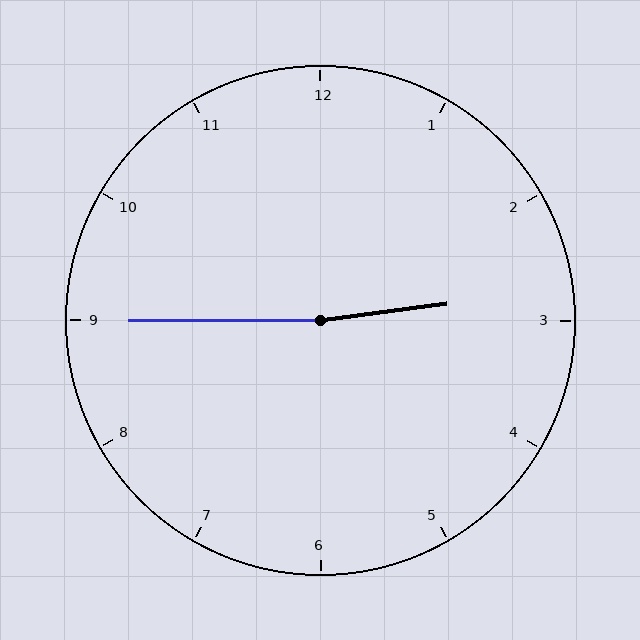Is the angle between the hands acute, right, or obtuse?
It is obtuse.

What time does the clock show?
2:45.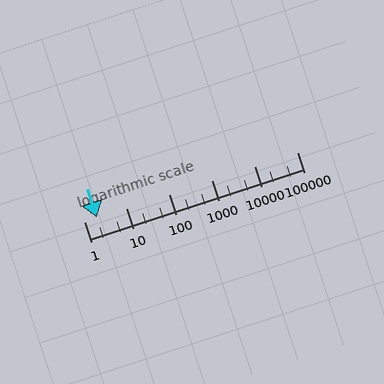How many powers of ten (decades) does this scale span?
The scale spans 5 decades, from 1 to 100000.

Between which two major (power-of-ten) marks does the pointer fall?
The pointer is between 1 and 10.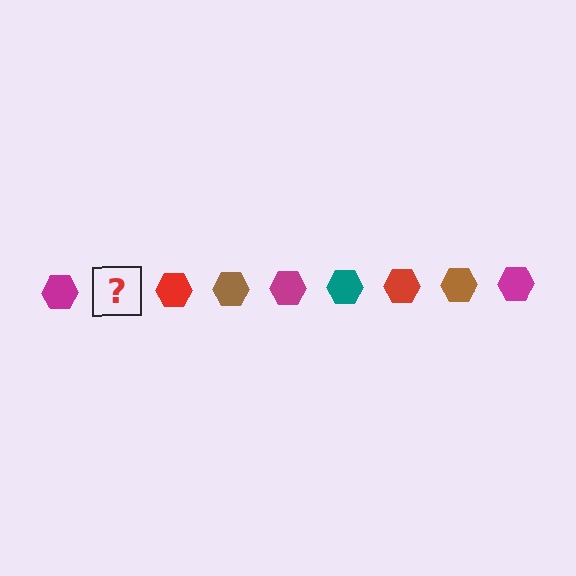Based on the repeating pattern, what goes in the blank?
The blank should be a teal hexagon.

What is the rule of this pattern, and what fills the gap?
The rule is that the pattern cycles through magenta, teal, red, brown hexagons. The gap should be filled with a teal hexagon.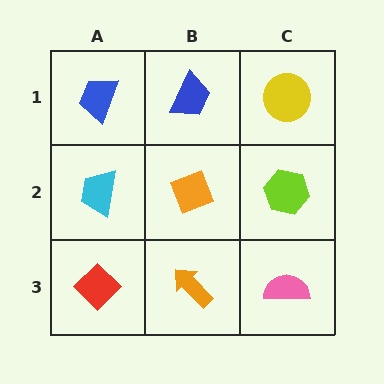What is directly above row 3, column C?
A lime hexagon.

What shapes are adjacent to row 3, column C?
A lime hexagon (row 2, column C), an orange arrow (row 3, column B).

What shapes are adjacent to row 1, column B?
An orange diamond (row 2, column B), a blue trapezoid (row 1, column A), a yellow circle (row 1, column C).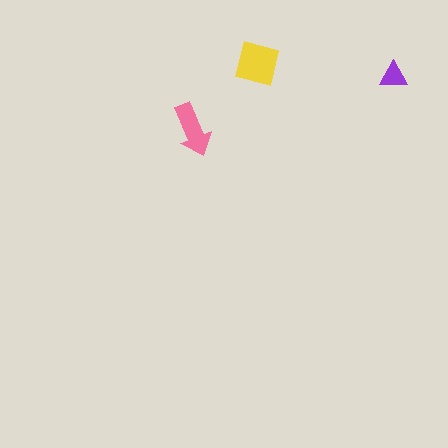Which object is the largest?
The yellow square.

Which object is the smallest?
The purple triangle.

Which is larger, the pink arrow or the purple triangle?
The pink arrow.